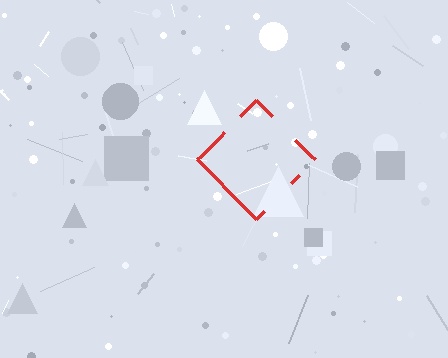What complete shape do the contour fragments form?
The contour fragments form a diamond.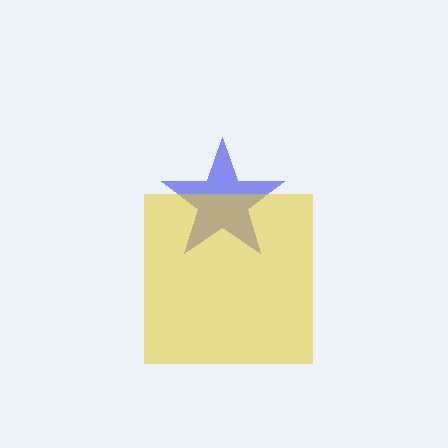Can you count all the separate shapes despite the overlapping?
Yes, there are 2 separate shapes.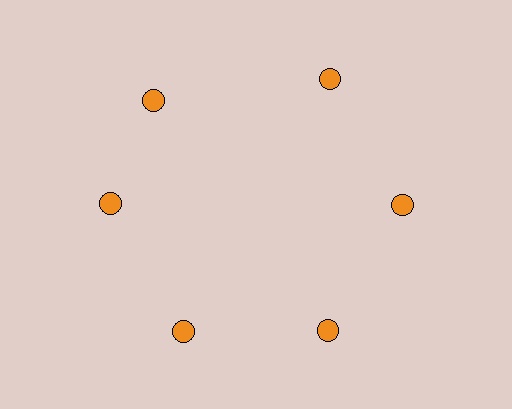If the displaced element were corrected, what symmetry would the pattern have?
It would have 6-fold rotational symmetry — the pattern would map onto itself every 60 degrees.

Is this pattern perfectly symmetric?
No. The 6 orange circles are arranged in a ring, but one element near the 11 o'clock position is rotated out of alignment along the ring, breaking the 6-fold rotational symmetry.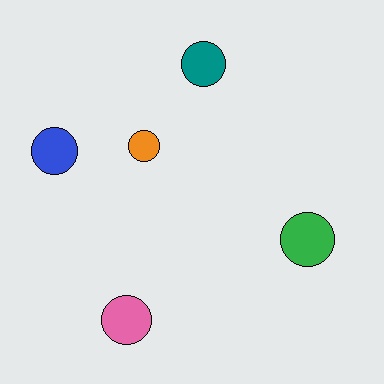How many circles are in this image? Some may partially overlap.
There are 5 circles.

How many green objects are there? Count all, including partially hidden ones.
There is 1 green object.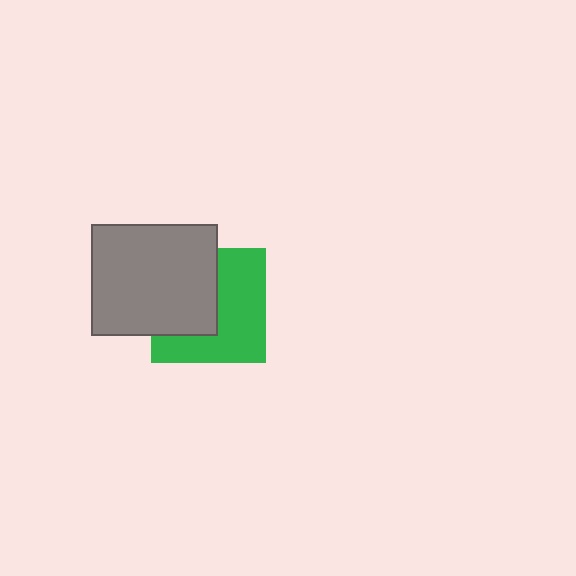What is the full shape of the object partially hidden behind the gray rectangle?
The partially hidden object is a green square.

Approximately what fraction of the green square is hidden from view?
Roughly 44% of the green square is hidden behind the gray rectangle.